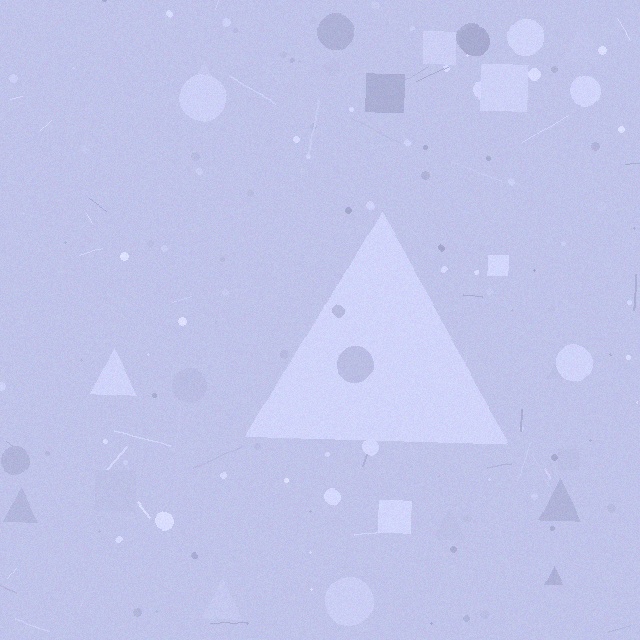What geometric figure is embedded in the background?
A triangle is embedded in the background.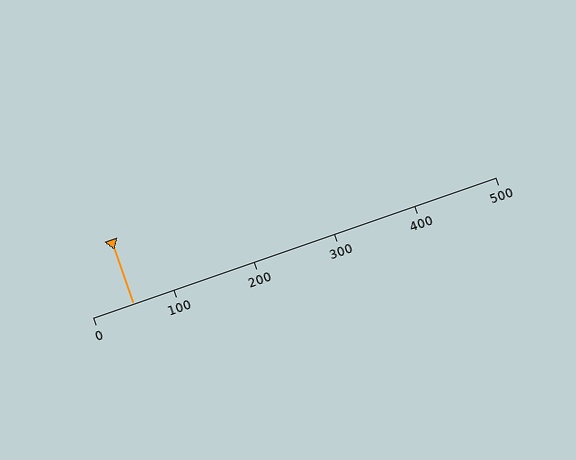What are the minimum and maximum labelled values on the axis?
The axis runs from 0 to 500.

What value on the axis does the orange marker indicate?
The marker indicates approximately 50.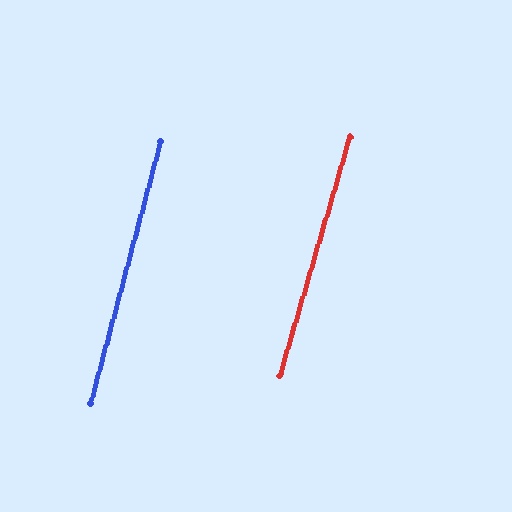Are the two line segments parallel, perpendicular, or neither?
Parallel — their directions differ by only 1.2°.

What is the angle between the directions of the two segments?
Approximately 1 degree.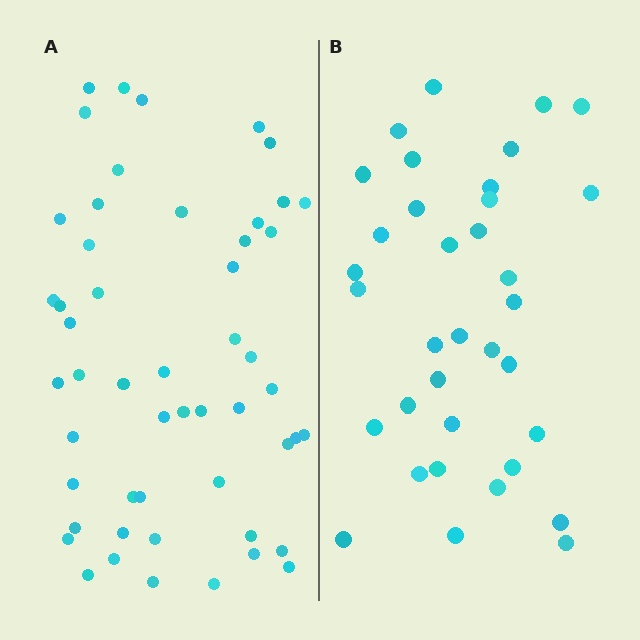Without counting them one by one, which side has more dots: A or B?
Region A (the left region) has more dots.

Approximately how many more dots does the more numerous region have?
Region A has approximately 15 more dots than region B.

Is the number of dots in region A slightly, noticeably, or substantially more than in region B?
Region A has substantially more. The ratio is roughly 1.5 to 1.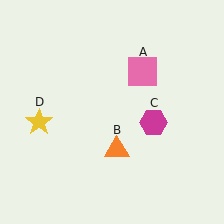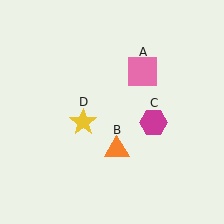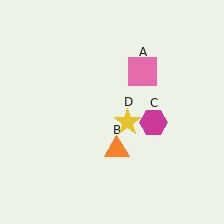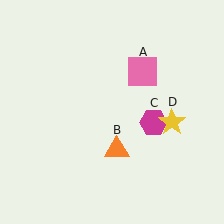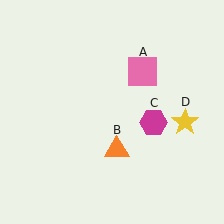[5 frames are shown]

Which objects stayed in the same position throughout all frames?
Pink square (object A) and orange triangle (object B) and magenta hexagon (object C) remained stationary.